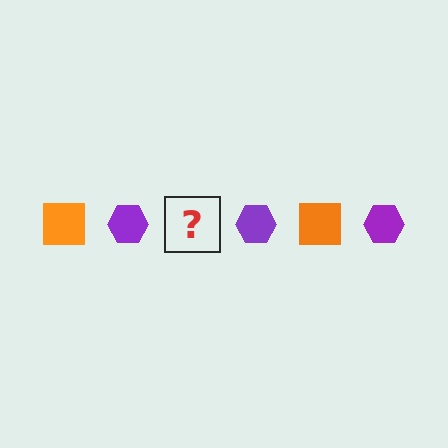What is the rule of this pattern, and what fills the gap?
The rule is that the pattern alternates between orange square and purple hexagon. The gap should be filled with an orange square.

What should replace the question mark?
The question mark should be replaced with an orange square.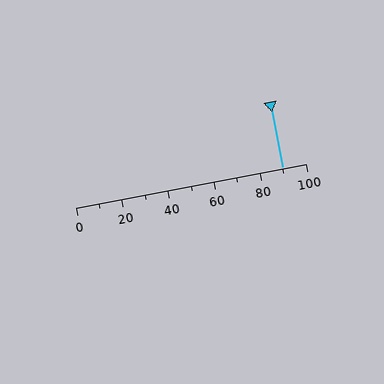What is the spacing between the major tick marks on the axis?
The major ticks are spaced 20 apart.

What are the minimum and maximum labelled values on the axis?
The axis runs from 0 to 100.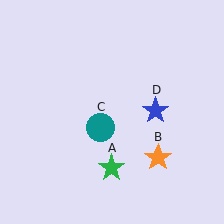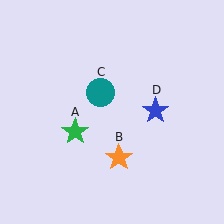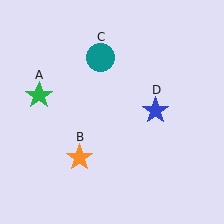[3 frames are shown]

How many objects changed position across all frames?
3 objects changed position: green star (object A), orange star (object B), teal circle (object C).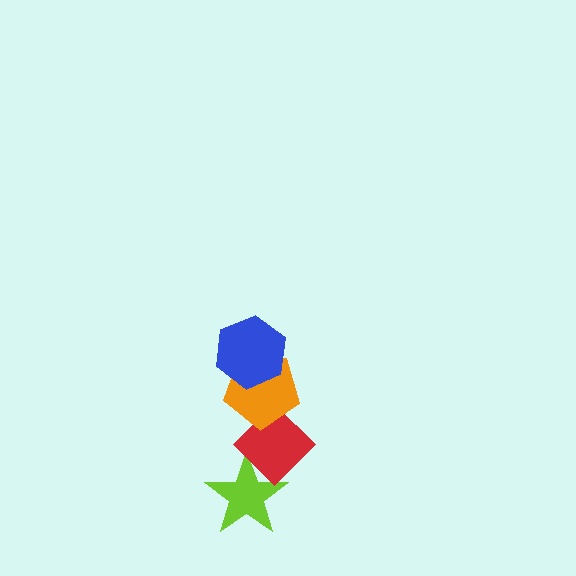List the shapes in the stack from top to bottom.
From top to bottom: the blue hexagon, the orange pentagon, the red diamond, the lime star.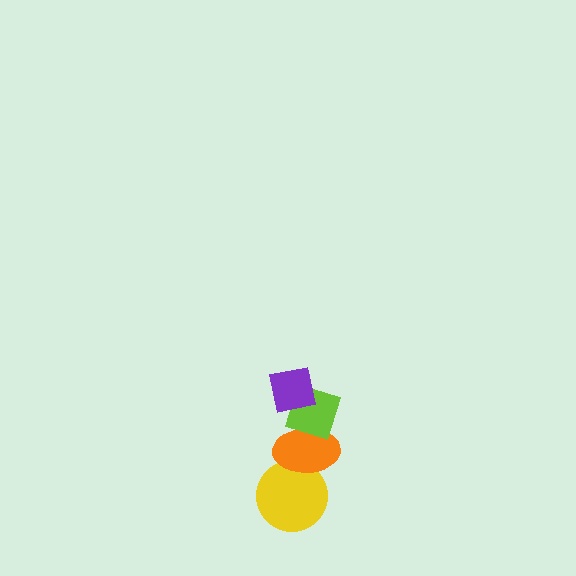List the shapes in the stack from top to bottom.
From top to bottom: the purple square, the lime diamond, the orange ellipse, the yellow circle.